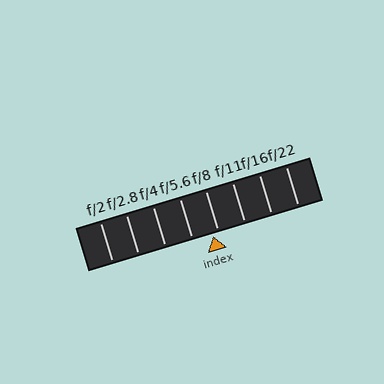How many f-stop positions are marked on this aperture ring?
There are 8 f-stop positions marked.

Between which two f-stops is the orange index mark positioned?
The index mark is between f/5.6 and f/8.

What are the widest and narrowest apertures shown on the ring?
The widest aperture shown is f/2 and the narrowest is f/22.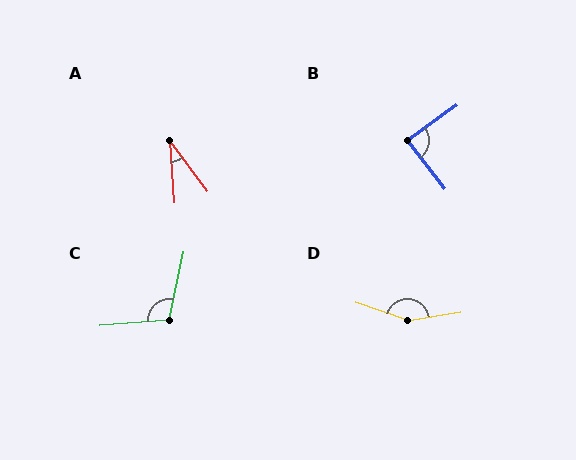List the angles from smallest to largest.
A (32°), B (88°), C (107°), D (153°).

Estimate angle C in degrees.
Approximately 107 degrees.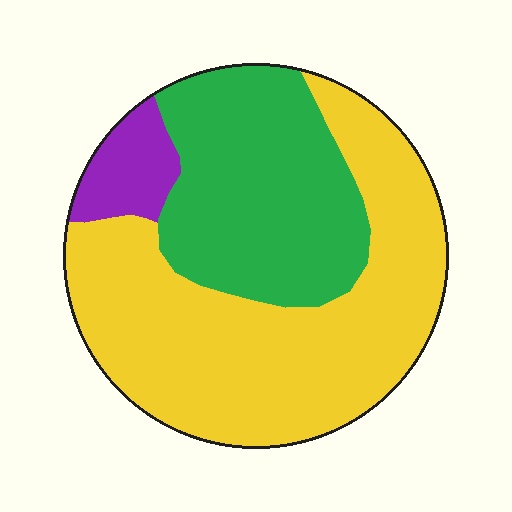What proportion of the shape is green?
Green takes up between a third and a half of the shape.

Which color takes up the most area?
Yellow, at roughly 55%.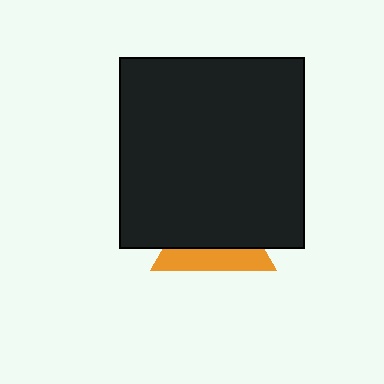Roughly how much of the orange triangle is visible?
A small part of it is visible (roughly 36%).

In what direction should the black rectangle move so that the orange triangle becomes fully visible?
The black rectangle should move up. That is the shortest direction to clear the overlap and leave the orange triangle fully visible.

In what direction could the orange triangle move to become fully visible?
The orange triangle could move down. That would shift it out from behind the black rectangle entirely.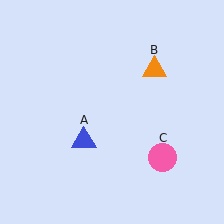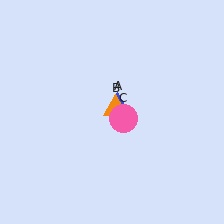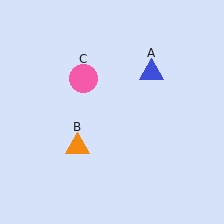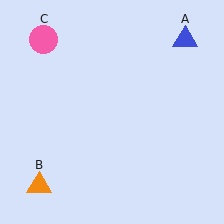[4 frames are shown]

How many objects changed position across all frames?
3 objects changed position: blue triangle (object A), orange triangle (object B), pink circle (object C).